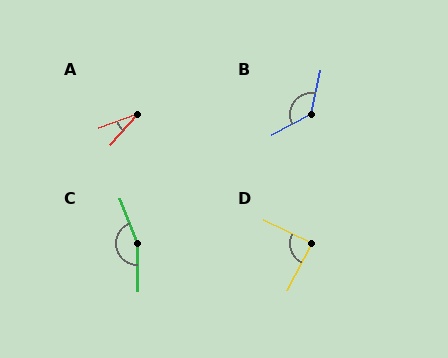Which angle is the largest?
C, at approximately 159 degrees.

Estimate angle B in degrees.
Approximately 130 degrees.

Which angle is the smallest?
A, at approximately 29 degrees.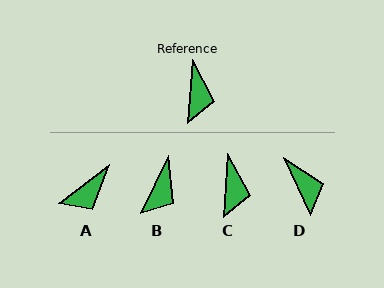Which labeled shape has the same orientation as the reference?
C.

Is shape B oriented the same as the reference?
No, it is off by about 22 degrees.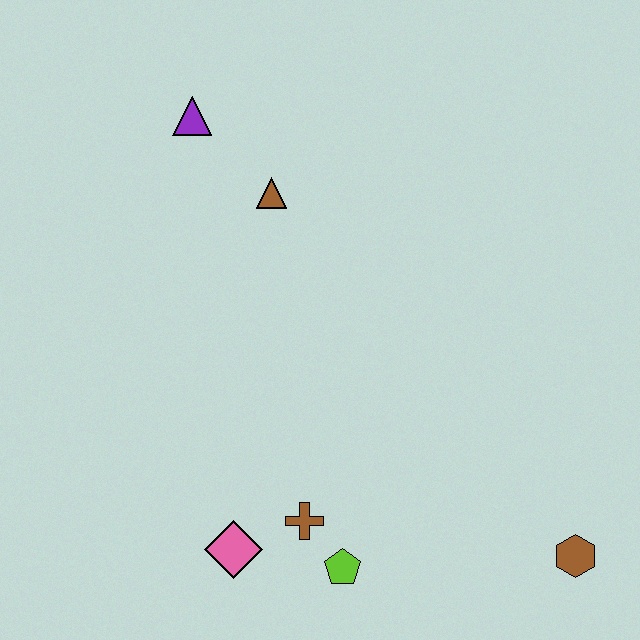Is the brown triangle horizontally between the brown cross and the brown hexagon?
No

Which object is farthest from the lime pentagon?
The purple triangle is farthest from the lime pentagon.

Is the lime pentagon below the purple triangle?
Yes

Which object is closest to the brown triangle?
The purple triangle is closest to the brown triangle.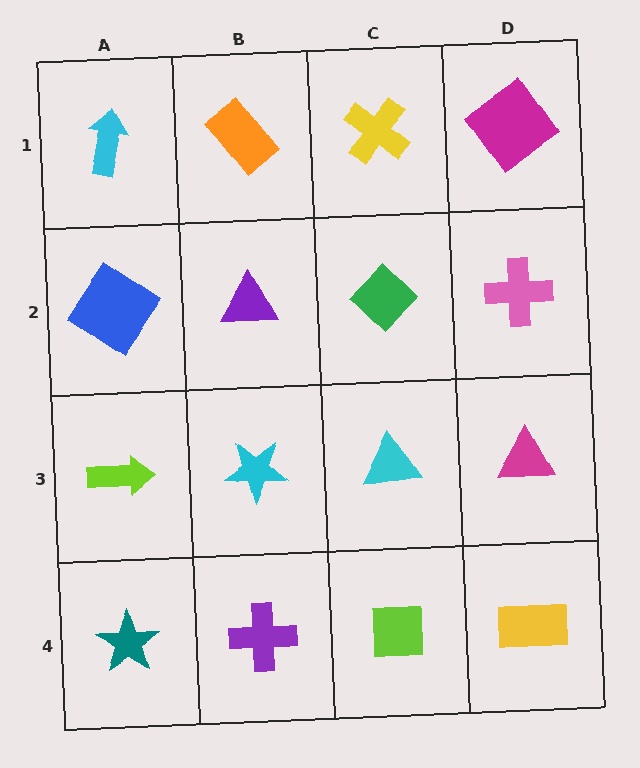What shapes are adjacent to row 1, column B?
A purple triangle (row 2, column B), a cyan arrow (row 1, column A), a yellow cross (row 1, column C).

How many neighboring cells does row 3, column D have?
3.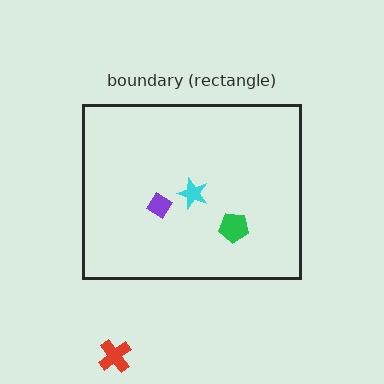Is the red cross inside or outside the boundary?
Outside.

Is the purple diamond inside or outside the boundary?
Inside.